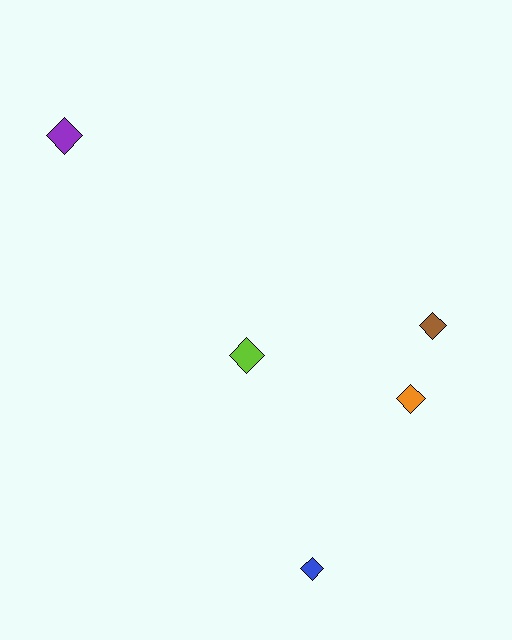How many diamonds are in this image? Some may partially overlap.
There are 5 diamonds.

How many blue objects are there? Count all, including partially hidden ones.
There is 1 blue object.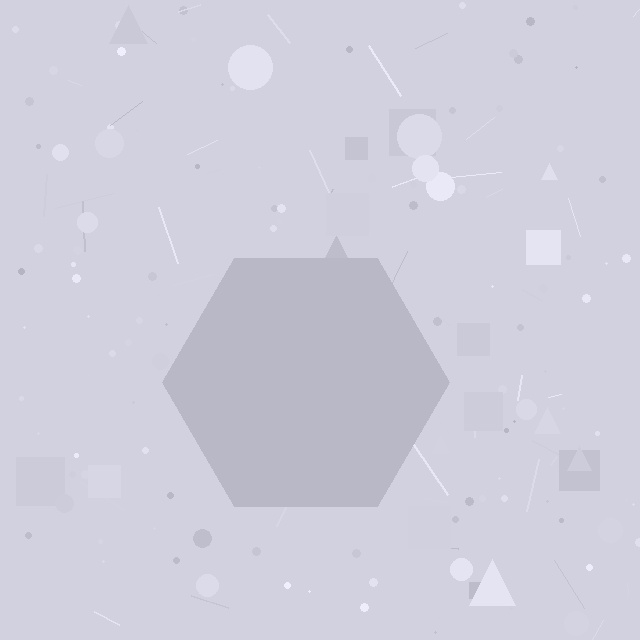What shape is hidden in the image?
A hexagon is hidden in the image.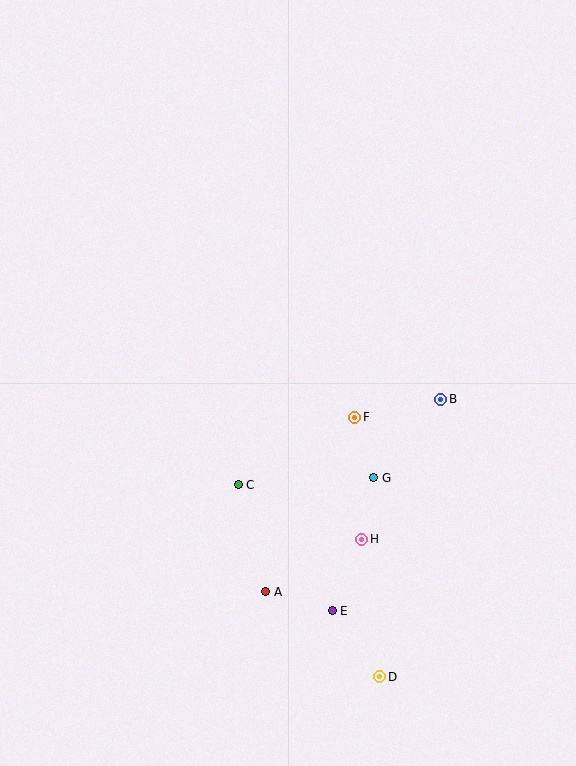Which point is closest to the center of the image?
Point F at (355, 417) is closest to the center.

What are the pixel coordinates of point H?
Point H is at (362, 539).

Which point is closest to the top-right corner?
Point B is closest to the top-right corner.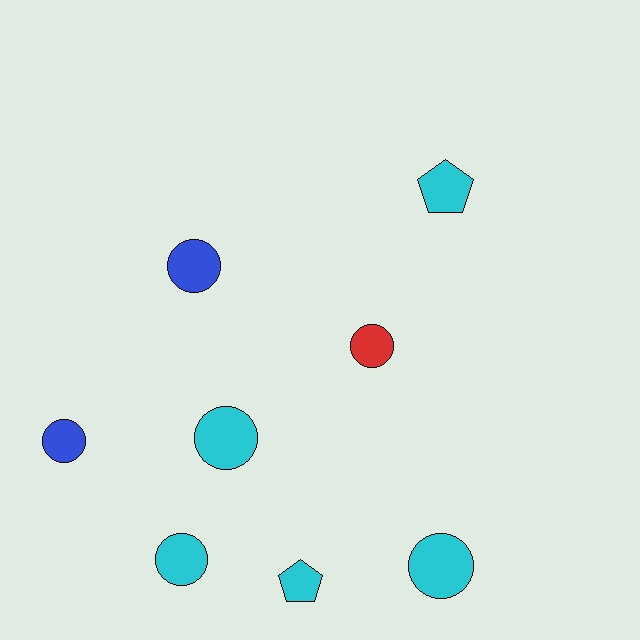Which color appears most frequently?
Cyan, with 5 objects.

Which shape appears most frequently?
Circle, with 6 objects.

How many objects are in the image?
There are 8 objects.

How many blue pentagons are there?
There are no blue pentagons.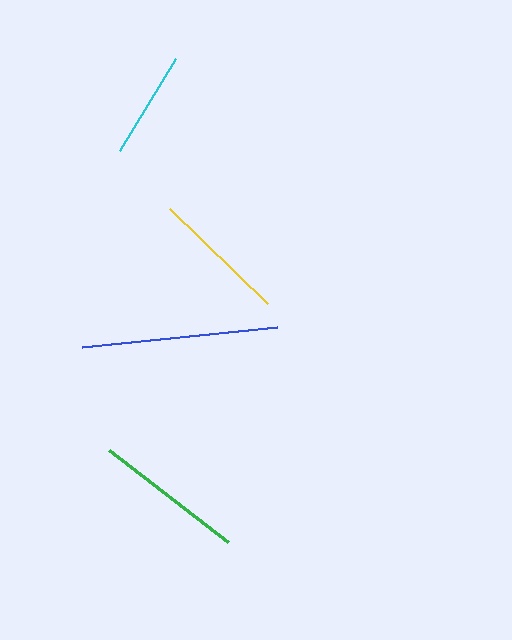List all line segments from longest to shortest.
From longest to shortest: blue, green, yellow, cyan.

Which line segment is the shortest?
The cyan line is the shortest at approximately 108 pixels.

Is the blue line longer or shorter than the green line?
The blue line is longer than the green line.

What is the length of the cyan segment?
The cyan segment is approximately 108 pixels long.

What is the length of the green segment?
The green segment is approximately 150 pixels long.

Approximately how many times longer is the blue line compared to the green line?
The blue line is approximately 1.3 times the length of the green line.